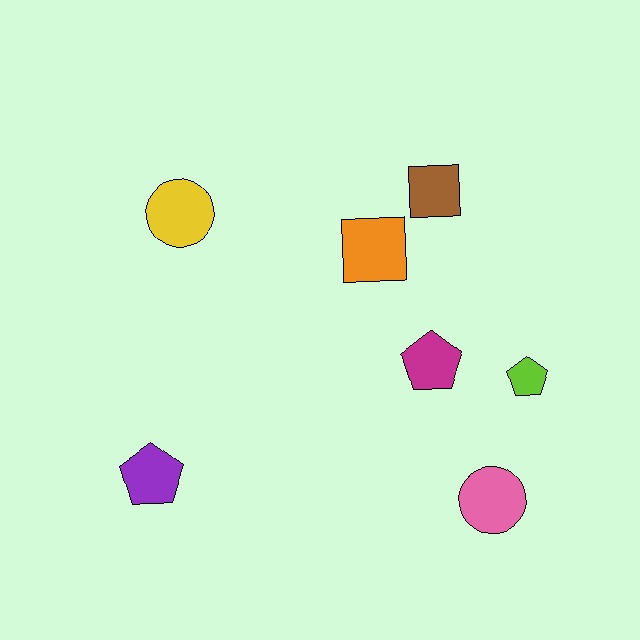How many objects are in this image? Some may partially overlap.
There are 7 objects.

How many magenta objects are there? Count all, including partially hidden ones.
There is 1 magenta object.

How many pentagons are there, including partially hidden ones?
There are 3 pentagons.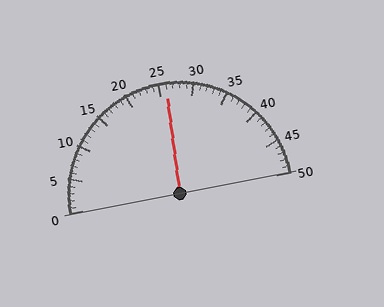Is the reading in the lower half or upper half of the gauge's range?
The reading is in the upper half of the range (0 to 50).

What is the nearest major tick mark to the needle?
The nearest major tick mark is 25.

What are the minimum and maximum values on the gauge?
The gauge ranges from 0 to 50.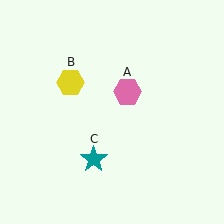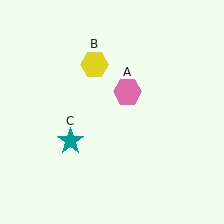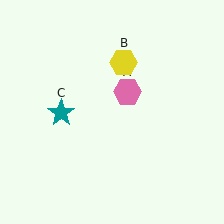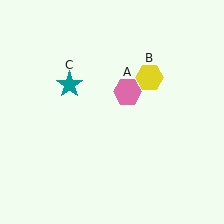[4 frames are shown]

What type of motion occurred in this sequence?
The yellow hexagon (object B), teal star (object C) rotated clockwise around the center of the scene.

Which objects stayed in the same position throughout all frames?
Pink hexagon (object A) remained stationary.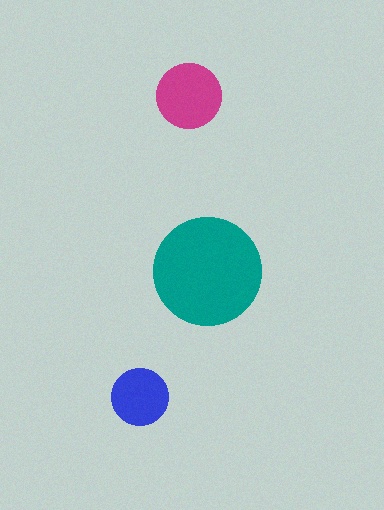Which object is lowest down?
The blue circle is bottommost.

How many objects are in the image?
There are 3 objects in the image.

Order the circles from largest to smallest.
the teal one, the magenta one, the blue one.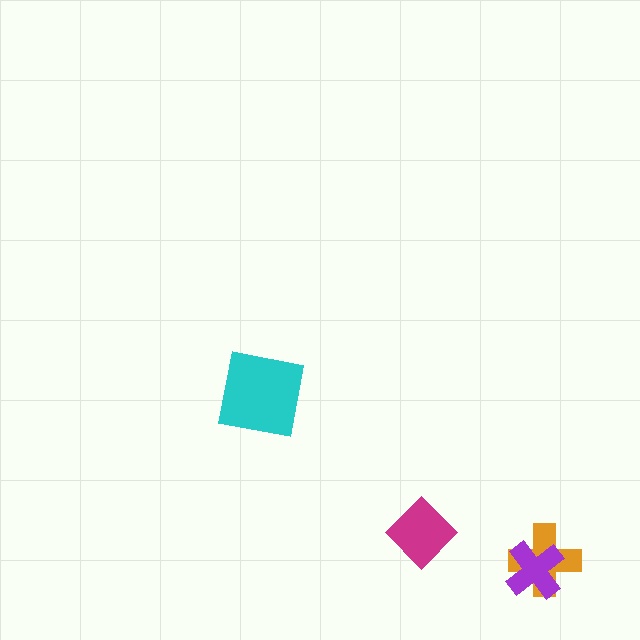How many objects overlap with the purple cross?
1 object overlaps with the purple cross.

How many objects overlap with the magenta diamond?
0 objects overlap with the magenta diamond.